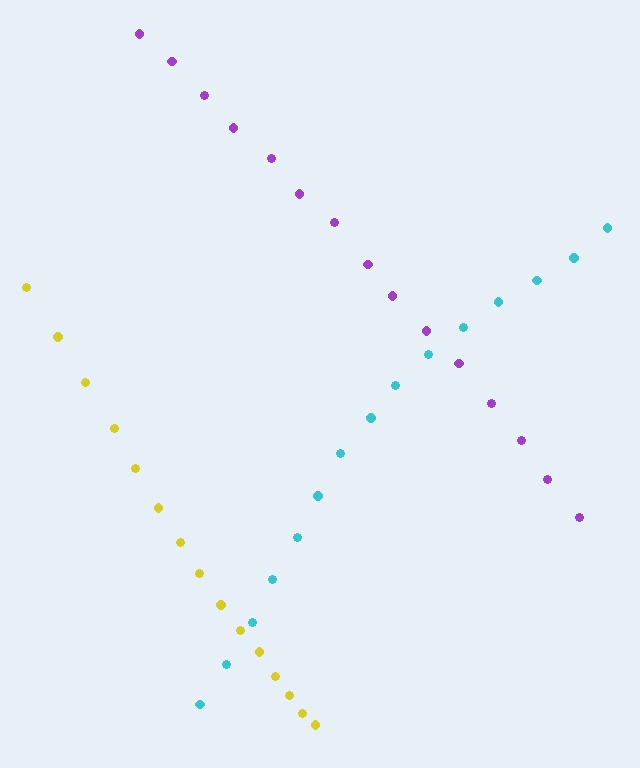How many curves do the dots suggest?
There are 3 distinct paths.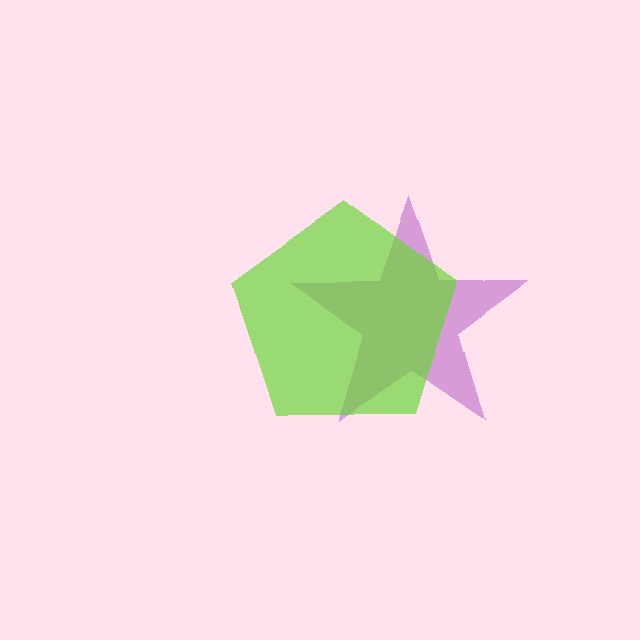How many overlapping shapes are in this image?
There are 2 overlapping shapes in the image.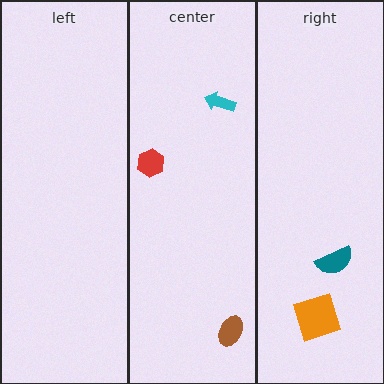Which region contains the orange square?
The right region.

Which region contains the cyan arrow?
The center region.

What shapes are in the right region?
The teal semicircle, the orange square.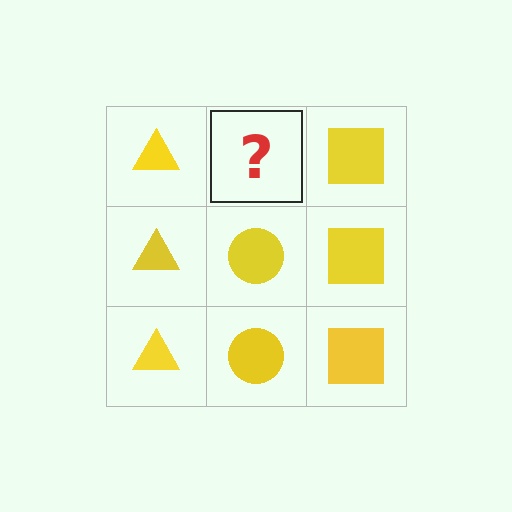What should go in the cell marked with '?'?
The missing cell should contain a yellow circle.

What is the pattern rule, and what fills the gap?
The rule is that each column has a consistent shape. The gap should be filled with a yellow circle.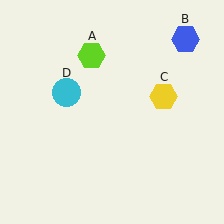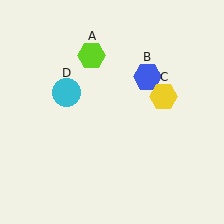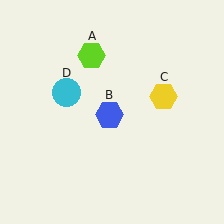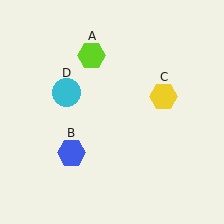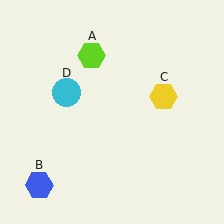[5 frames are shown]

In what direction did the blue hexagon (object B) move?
The blue hexagon (object B) moved down and to the left.